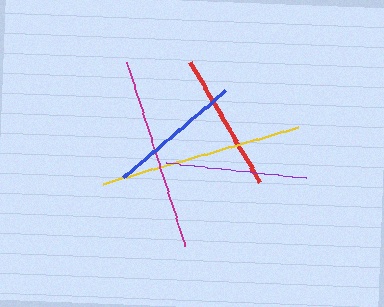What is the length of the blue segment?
The blue segment is approximately 134 pixels long.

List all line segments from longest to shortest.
From longest to shortest: yellow, magenta, purple, red, blue.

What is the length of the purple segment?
The purple segment is approximately 142 pixels long.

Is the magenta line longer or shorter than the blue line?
The magenta line is longer than the blue line.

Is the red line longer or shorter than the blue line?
The red line is longer than the blue line.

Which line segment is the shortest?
The blue line is the shortest at approximately 134 pixels.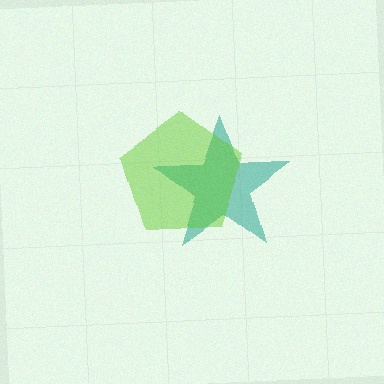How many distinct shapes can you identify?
There are 2 distinct shapes: a teal star, a lime pentagon.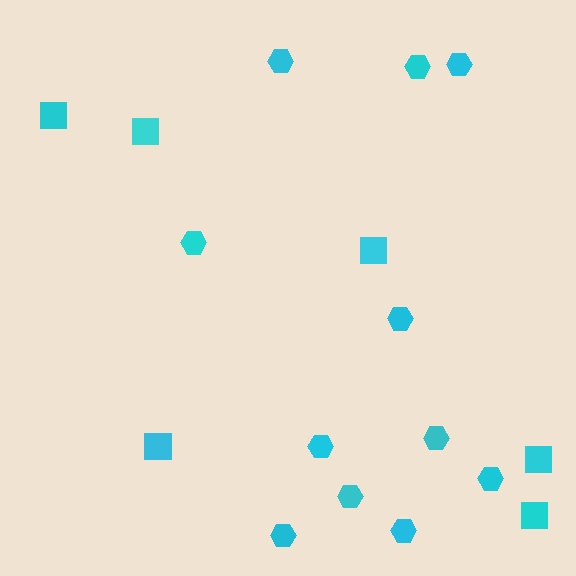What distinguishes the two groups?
There are 2 groups: one group of hexagons (11) and one group of squares (6).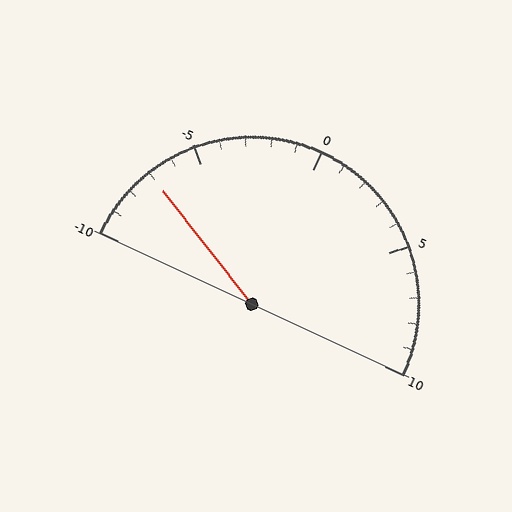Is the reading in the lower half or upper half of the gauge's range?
The reading is in the lower half of the range (-10 to 10).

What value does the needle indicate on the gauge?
The needle indicates approximately -7.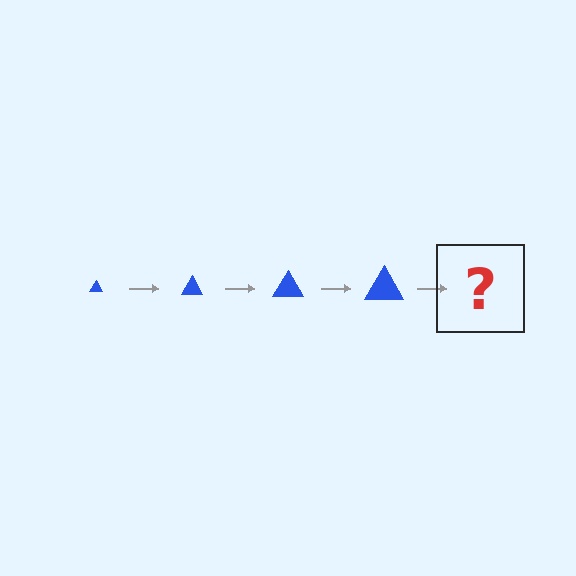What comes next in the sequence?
The next element should be a blue triangle, larger than the previous one.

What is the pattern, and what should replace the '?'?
The pattern is that the triangle gets progressively larger each step. The '?' should be a blue triangle, larger than the previous one.